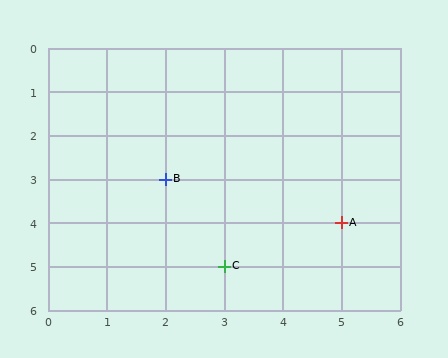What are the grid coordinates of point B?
Point B is at grid coordinates (2, 3).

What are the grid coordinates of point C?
Point C is at grid coordinates (3, 5).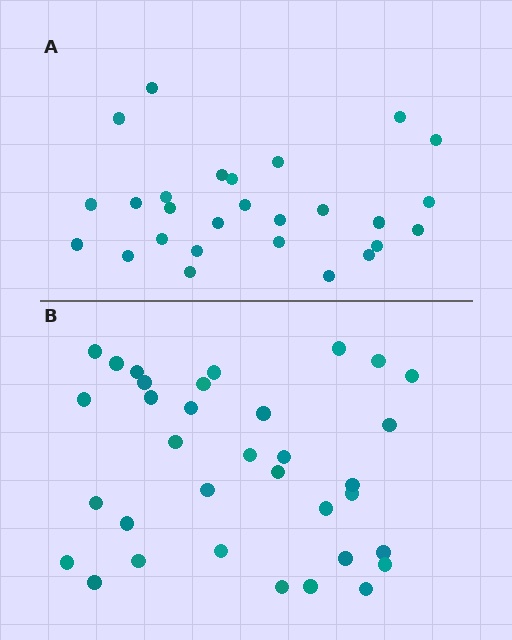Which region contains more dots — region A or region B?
Region B (the bottom region) has more dots.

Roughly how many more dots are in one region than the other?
Region B has roughly 8 or so more dots than region A.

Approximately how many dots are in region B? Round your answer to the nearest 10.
About 30 dots. (The exact count is 34, which rounds to 30.)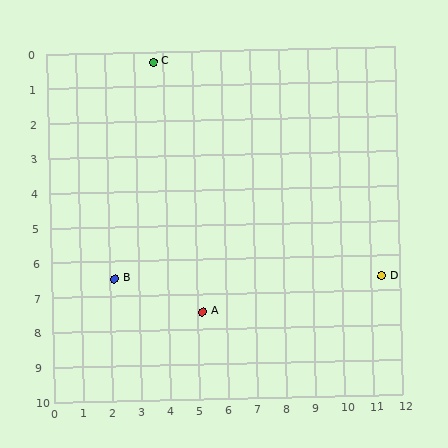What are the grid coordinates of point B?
Point B is at approximately (2.2, 6.5).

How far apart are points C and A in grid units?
Points C and A are about 7.4 grid units apart.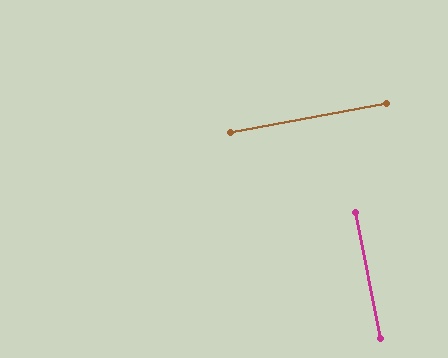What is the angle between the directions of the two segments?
Approximately 89 degrees.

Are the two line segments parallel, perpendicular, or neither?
Perpendicular — they meet at approximately 89°.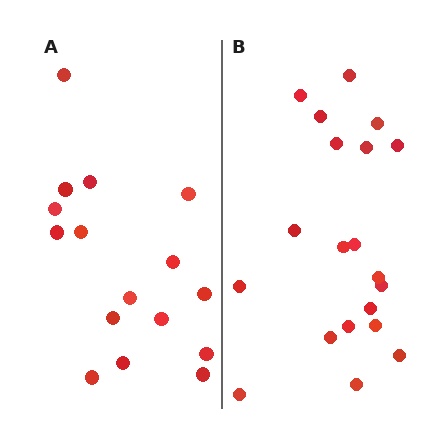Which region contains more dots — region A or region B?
Region B (the right region) has more dots.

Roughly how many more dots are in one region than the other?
Region B has about 4 more dots than region A.